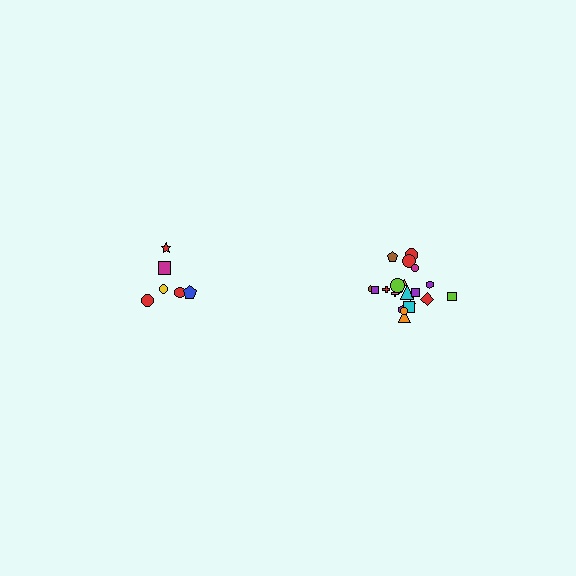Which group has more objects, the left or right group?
The right group.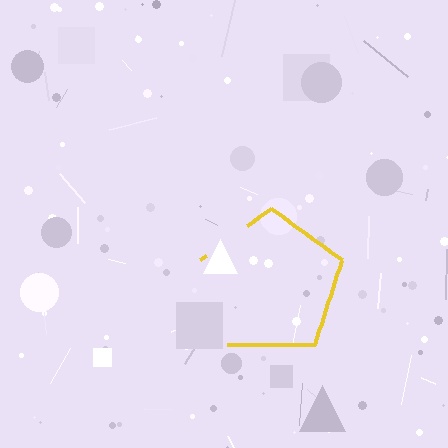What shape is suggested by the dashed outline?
The dashed outline suggests a pentagon.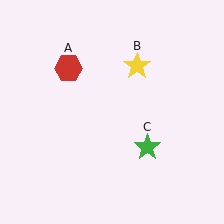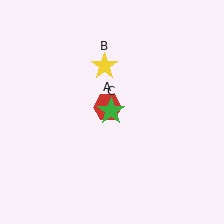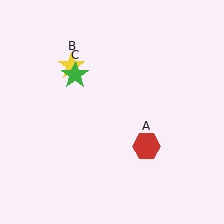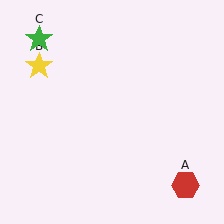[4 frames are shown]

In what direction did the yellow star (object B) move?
The yellow star (object B) moved left.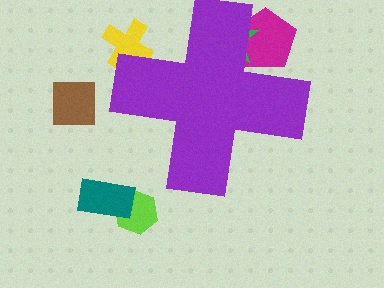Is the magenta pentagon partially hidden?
Yes, the magenta pentagon is partially hidden behind the purple cross.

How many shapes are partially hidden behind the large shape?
3 shapes are partially hidden.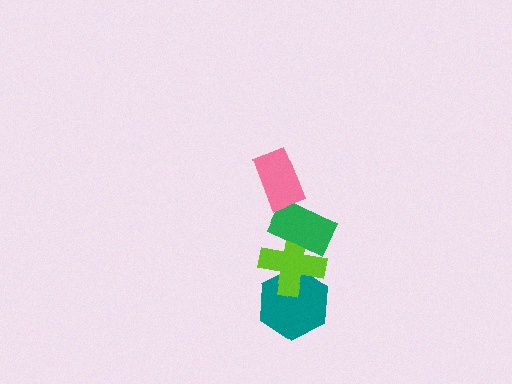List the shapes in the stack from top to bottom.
From top to bottom: the pink rectangle, the green rectangle, the lime cross, the teal hexagon.